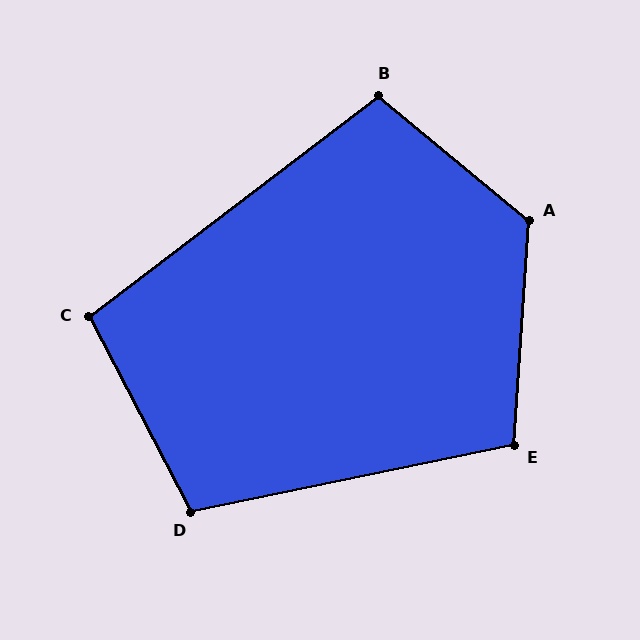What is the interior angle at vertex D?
Approximately 106 degrees (obtuse).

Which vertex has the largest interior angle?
A, at approximately 126 degrees.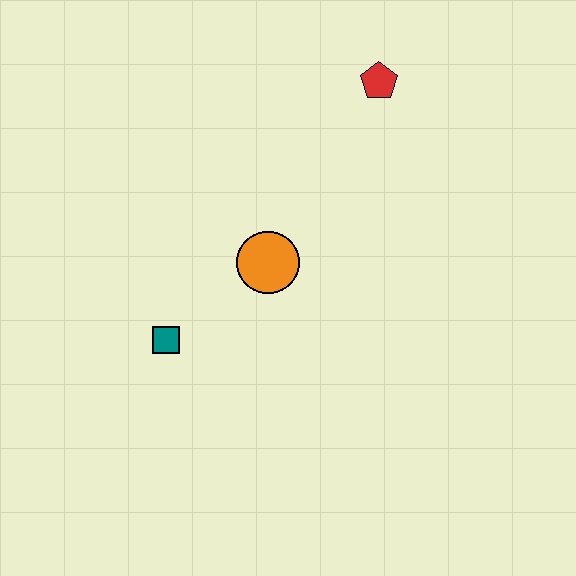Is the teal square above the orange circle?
No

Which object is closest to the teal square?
The orange circle is closest to the teal square.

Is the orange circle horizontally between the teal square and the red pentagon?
Yes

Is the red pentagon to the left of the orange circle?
No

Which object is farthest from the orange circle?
The red pentagon is farthest from the orange circle.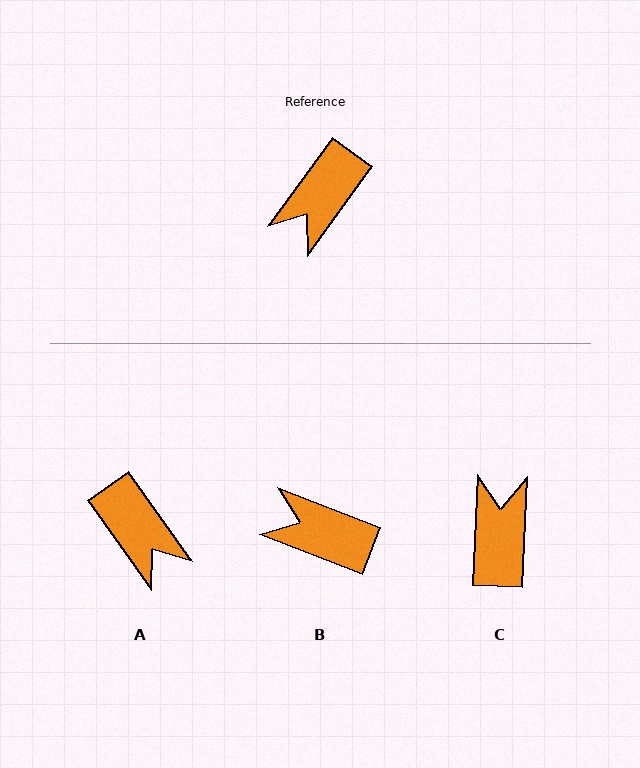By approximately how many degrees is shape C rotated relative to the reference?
Approximately 146 degrees clockwise.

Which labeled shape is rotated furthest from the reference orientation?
C, about 146 degrees away.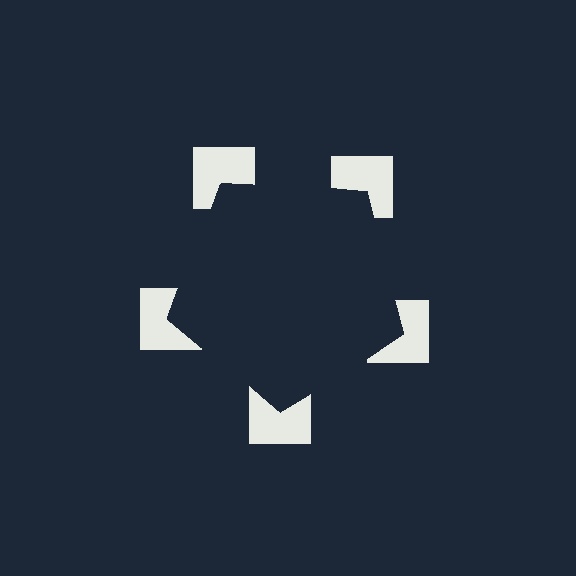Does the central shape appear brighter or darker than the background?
It typically appears slightly darker than the background, even though no actual brightness change is drawn.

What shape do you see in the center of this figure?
An illusory pentagon — its edges are inferred from the aligned wedge cuts in the notched squares, not physically drawn.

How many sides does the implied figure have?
5 sides.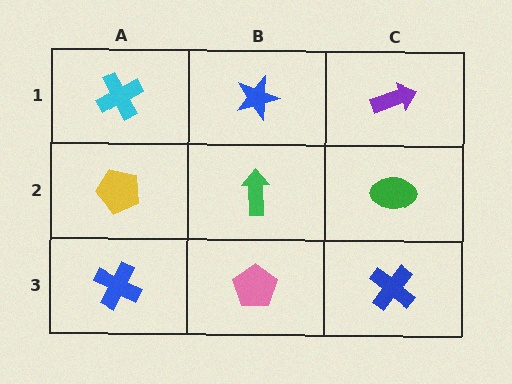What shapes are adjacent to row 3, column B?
A green arrow (row 2, column B), a blue cross (row 3, column A), a blue cross (row 3, column C).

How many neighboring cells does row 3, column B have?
3.